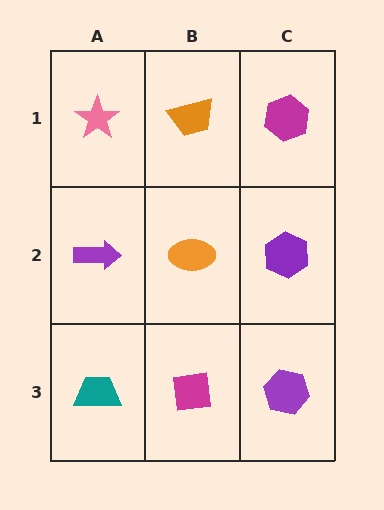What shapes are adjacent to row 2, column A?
A pink star (row 1, column A), a teal trapezoid (row 3, column A), an orange ellipse (row 2, column B).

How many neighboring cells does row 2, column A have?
3.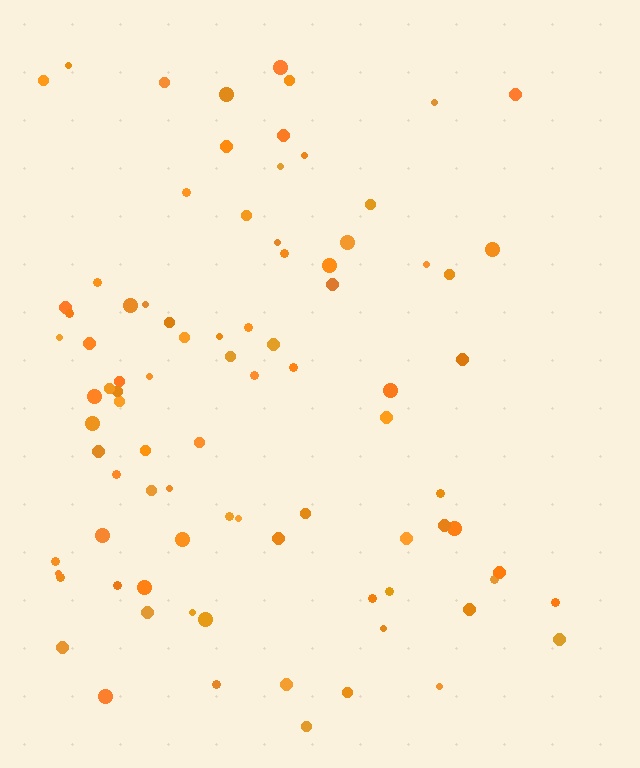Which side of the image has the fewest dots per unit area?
The right.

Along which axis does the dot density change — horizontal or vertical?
Horizontal.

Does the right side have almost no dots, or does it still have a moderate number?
Still a moderate number, just noticeably fewer than the left.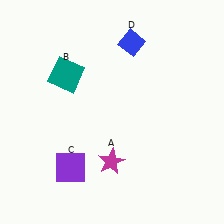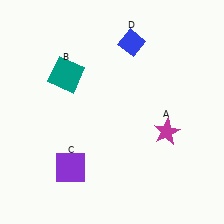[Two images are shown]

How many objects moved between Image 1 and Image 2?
1 object moved between the two images.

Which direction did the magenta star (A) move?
The magenta star (A) moved right.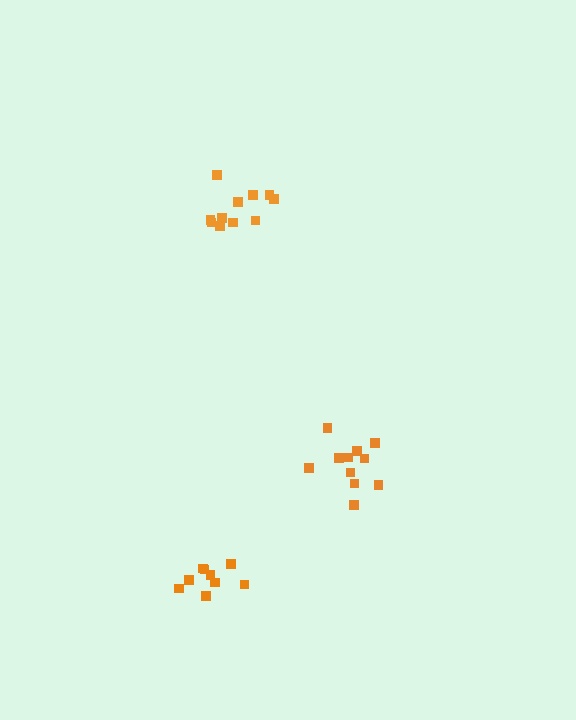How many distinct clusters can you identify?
There are 3 distinct clusters.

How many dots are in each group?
Group 1: 9 dots, Group 2: 11 dots, Group 3: 11 dots (31 total).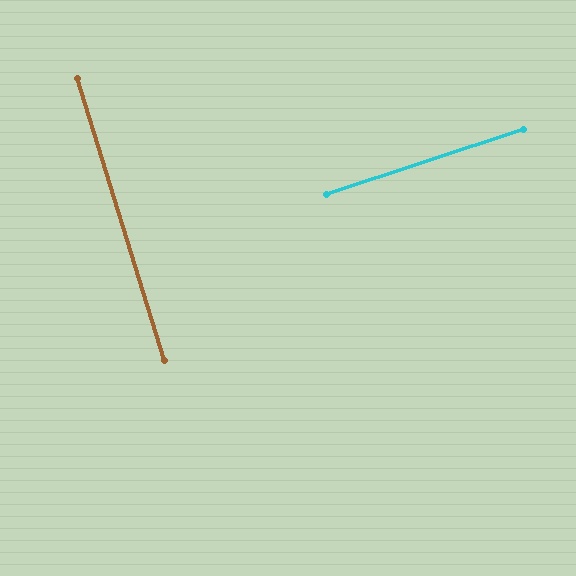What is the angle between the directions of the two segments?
Approximately 89 degrees.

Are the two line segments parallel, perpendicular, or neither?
Perpendicular — they meet at approximately 89°.